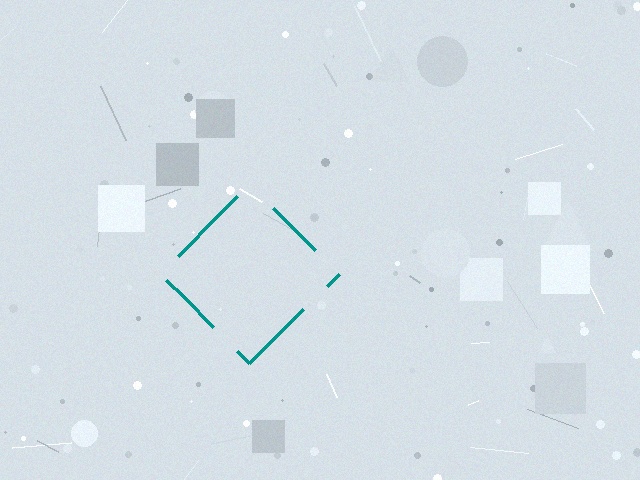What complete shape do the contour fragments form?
The contour fragments form a diamond.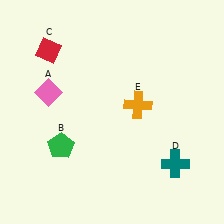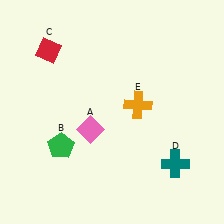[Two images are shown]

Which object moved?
The pink diamond (A) moved right.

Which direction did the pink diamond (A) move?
The pink diamond (A) moved right.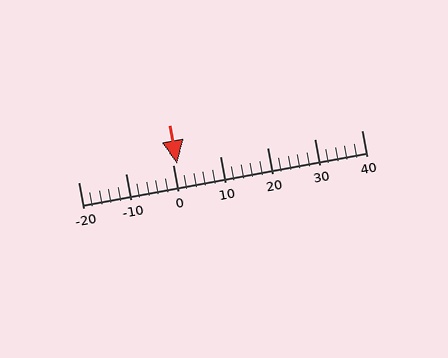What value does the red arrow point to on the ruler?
The red arrow points to approximately 1.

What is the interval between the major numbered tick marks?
The major tick marks are spaced 10 units apart.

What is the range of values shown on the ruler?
The ruler shows values from -20 to 40.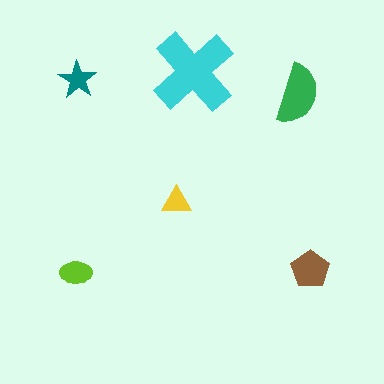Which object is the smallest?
The yellow triangle.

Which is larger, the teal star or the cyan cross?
The cyan cross.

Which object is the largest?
The cyan cross.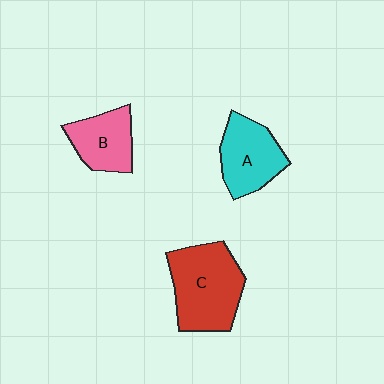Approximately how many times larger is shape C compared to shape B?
Approximately 1.6 times.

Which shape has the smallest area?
Shape B (pink).